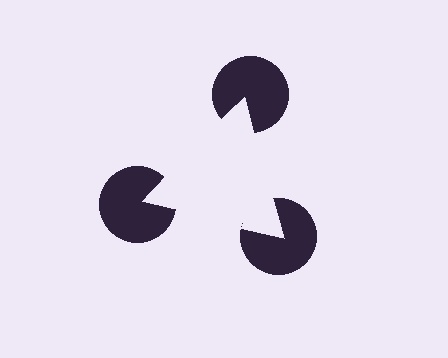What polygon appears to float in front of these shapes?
An illusory triangle — its edges are inferred from the aligned wedge cuts in the pac-man discs, not physically drawn.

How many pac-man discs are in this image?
There are 3 — one at each vertex of the illusory triangle.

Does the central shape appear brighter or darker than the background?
It typically appears slightly brighter than the background, even though no actual brightness change is drawn.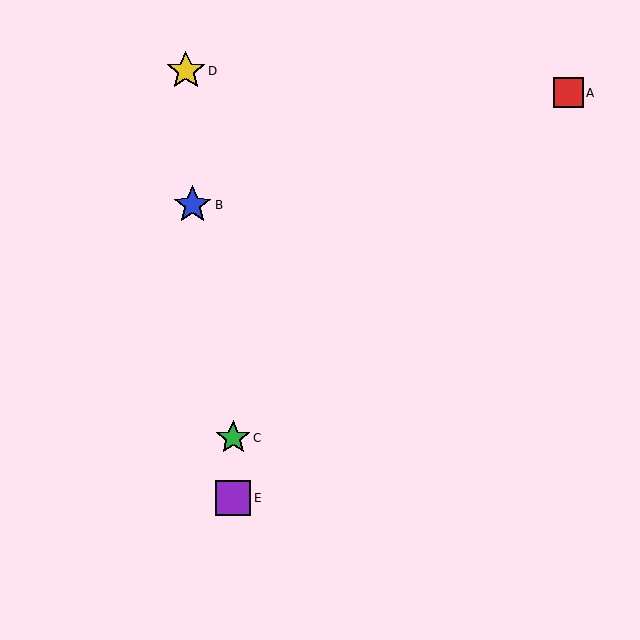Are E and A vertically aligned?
No, E is at x≈233 and A is at x≈568.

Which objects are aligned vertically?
Objects C, E are aligned vertically.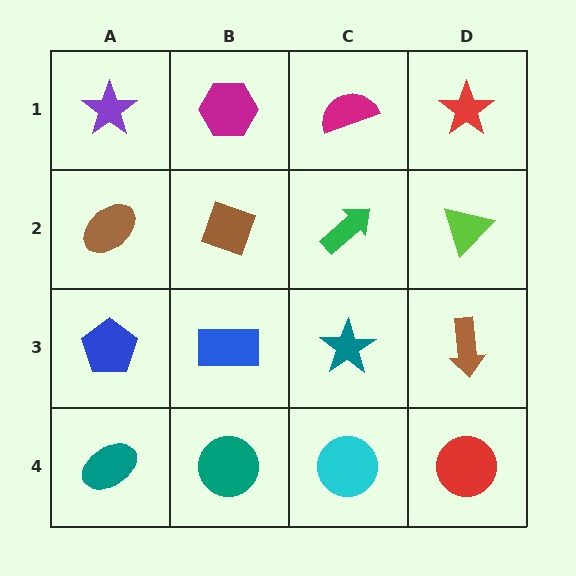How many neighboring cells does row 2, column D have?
3.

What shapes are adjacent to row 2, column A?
A purple star (row 1, column A), a blue pentagon (row 3, column A), a brown diamond (row 2, column B).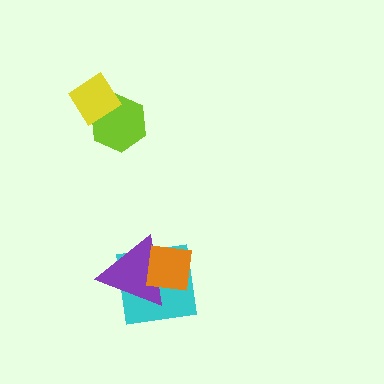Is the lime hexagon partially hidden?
Yes, it is partially covered by another shape.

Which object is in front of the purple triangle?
The orange square is in front of the purple triangle.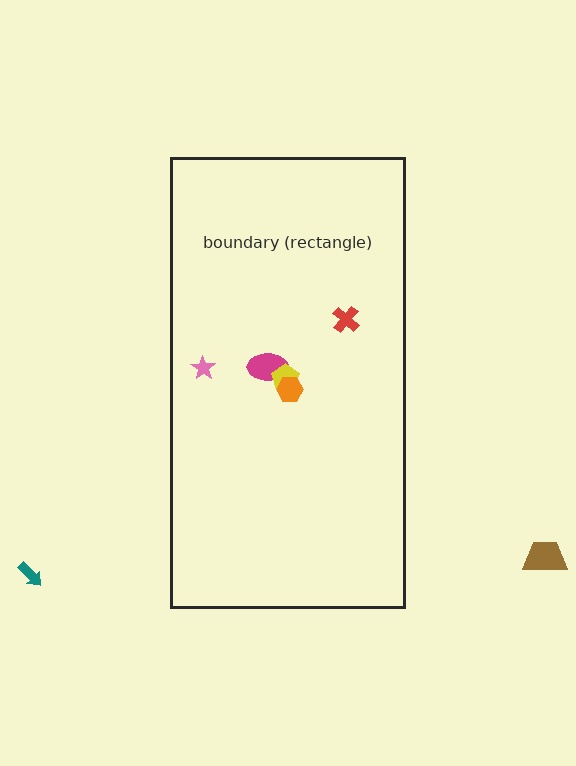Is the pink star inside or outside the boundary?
Inside.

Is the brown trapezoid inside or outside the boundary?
Outside.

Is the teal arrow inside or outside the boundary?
Outside.